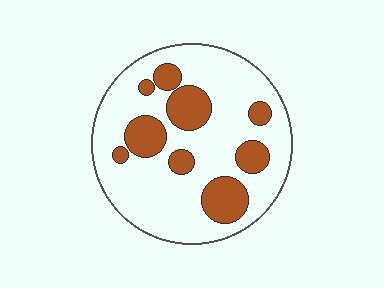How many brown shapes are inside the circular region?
9.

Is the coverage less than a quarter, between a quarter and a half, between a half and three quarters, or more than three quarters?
Less than a quarter.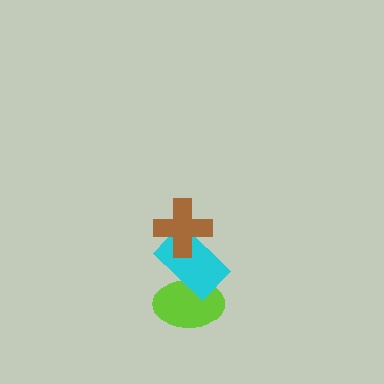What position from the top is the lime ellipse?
The lime ellipse is 3rd from the top.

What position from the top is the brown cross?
The brown cross is 1st from the top.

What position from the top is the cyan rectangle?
The cyan rectangle is 2nd from the top.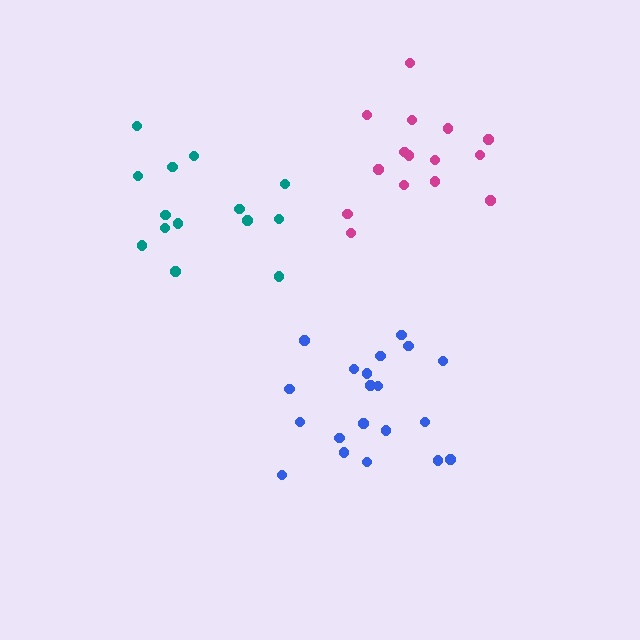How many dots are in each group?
Group 1: 20 dots, Group 2: 14 dots, Group 3: 15 dots (49 total).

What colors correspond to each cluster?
The clusters are colored: blue, teal, magenta.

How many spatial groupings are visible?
There are 3 spatial groupings.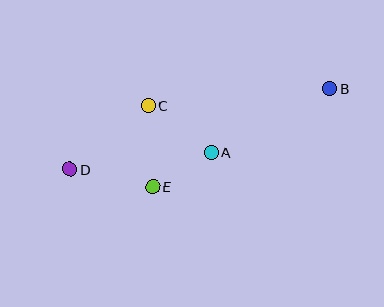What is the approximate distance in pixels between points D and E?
The distance between D and E is approximately 85 pixels.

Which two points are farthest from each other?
Points B and D are farthest from each other.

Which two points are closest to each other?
Points A and E are closest to each other.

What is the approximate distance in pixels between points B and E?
The distance between B and E is approximately 202 pixels.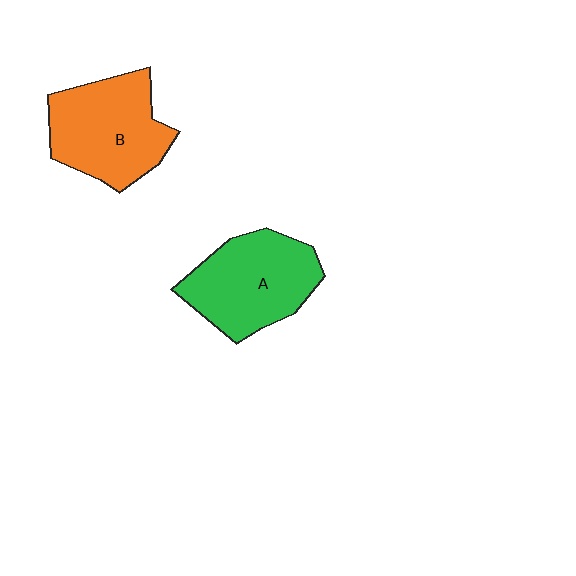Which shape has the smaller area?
Shape A (green).